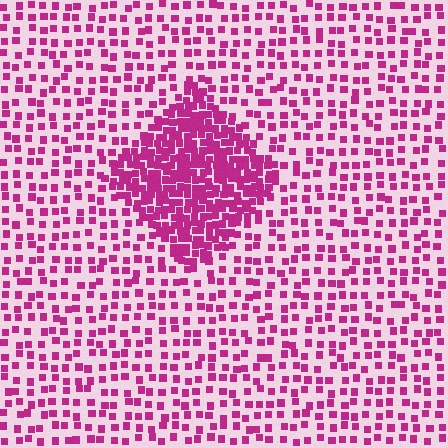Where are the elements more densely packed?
The elements are more densely packed inside the diamond boundary.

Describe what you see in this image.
The image contains small magenta elements arranged at two different densities. A diamond-shaped region is visible where the elements are more densely packed than the surrounding area.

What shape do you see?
I see a diamond.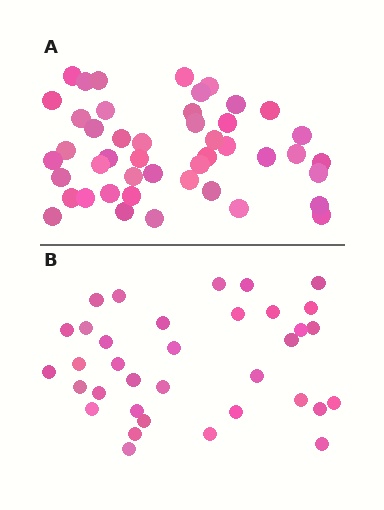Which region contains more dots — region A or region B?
Region A (the top region) has more dots.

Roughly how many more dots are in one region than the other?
Region A has roughly 12 or so more dots than region B.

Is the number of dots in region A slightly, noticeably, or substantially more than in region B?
Region A has noticeably more, but not dramatically so. The ratio is roughly 1.3 to 1.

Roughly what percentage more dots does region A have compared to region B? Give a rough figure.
About 30% more.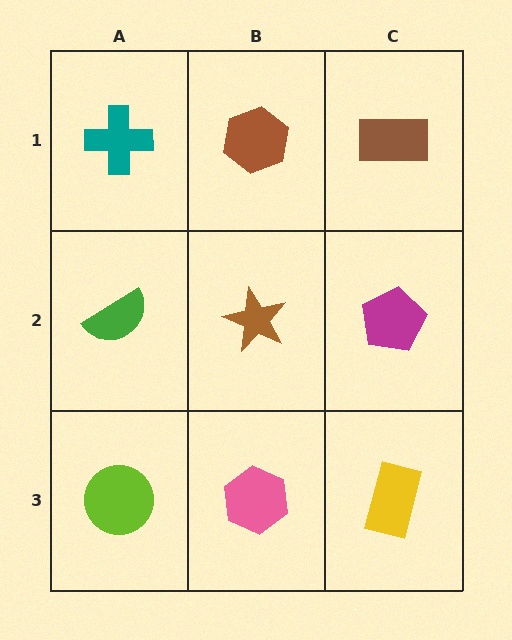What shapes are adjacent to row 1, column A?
A green semicircle (row 2, column A), a brown hexagon (row 1, column B).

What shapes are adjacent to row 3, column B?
A brown star (row 2, column B), a lime circle (row 3, column A), a yellow rectangle (row 3, column C).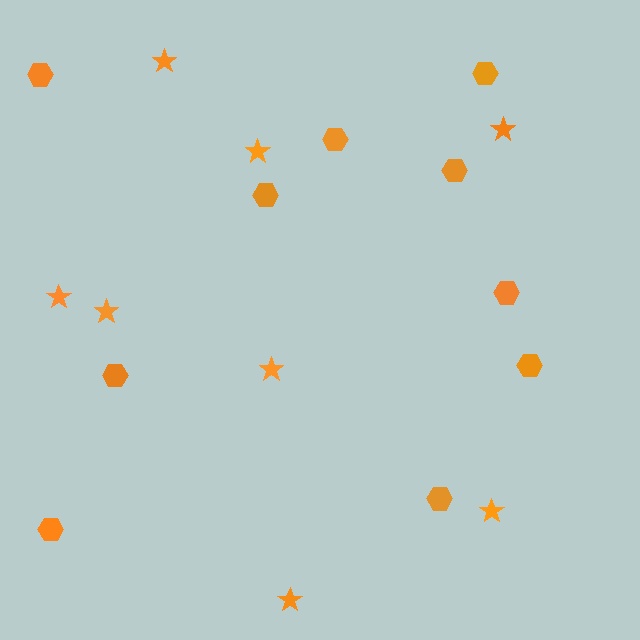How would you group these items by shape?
There are 2 groups: one group of hexagons (10) and one group of stars (8).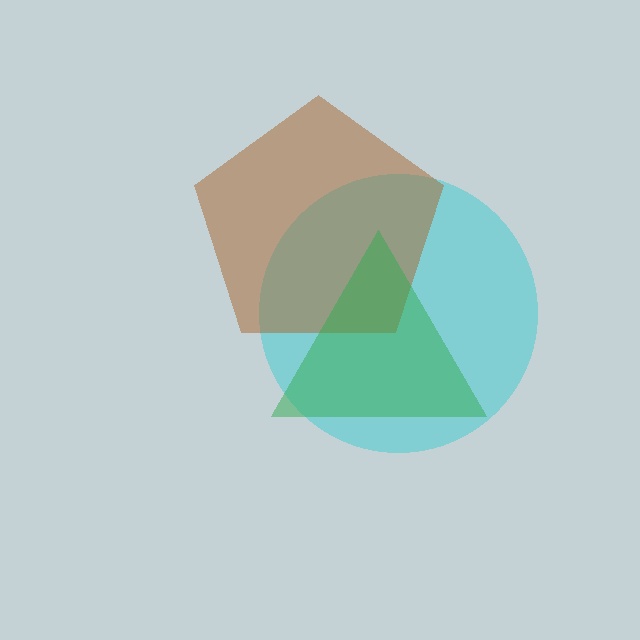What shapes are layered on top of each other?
The layered shapes are: a cyan circle, a brown pentagon, a green triangle.